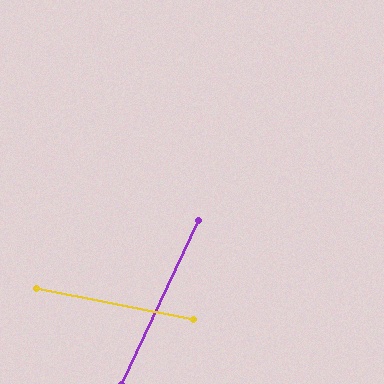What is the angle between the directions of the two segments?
Approximately 76 degrees.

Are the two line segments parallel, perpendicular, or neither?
Neither parallel nor perpendicular — they differ by about 76°.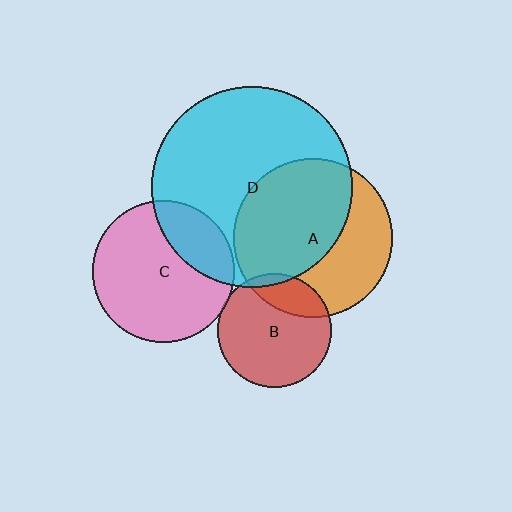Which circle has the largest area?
Circle D (cyan).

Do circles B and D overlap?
Yes.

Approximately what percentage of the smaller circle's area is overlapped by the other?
Approximately 5%.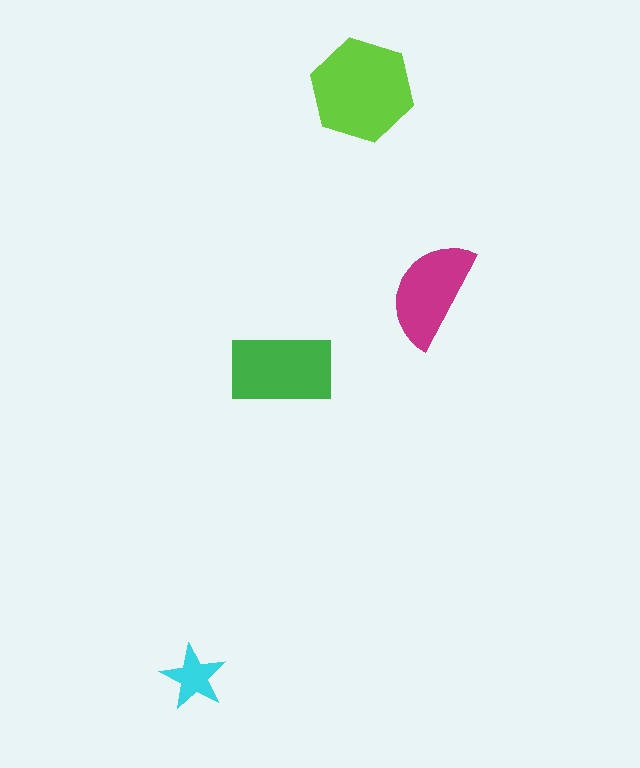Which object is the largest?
The lime hexagon.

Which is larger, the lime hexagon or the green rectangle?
The lime hexagon.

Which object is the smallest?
The cyan star.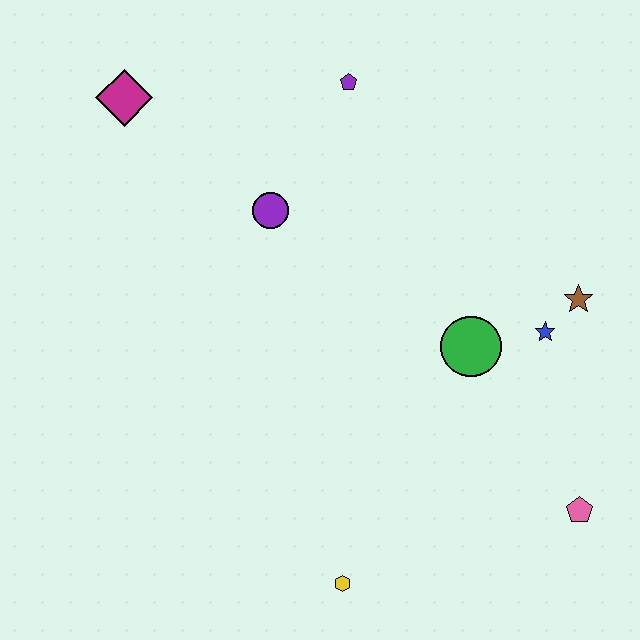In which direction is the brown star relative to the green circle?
The brown star is to the right of the green circle.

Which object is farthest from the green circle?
The magenta diamond is farthest from the green circle.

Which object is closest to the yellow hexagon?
The pink pentagon is closest to the yellow hexagon.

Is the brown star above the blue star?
Yes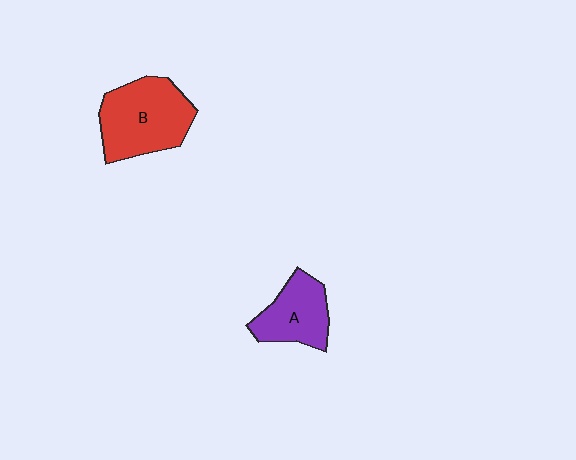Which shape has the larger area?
Shape B (red).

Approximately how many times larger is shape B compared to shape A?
Approximately 1.5 times.